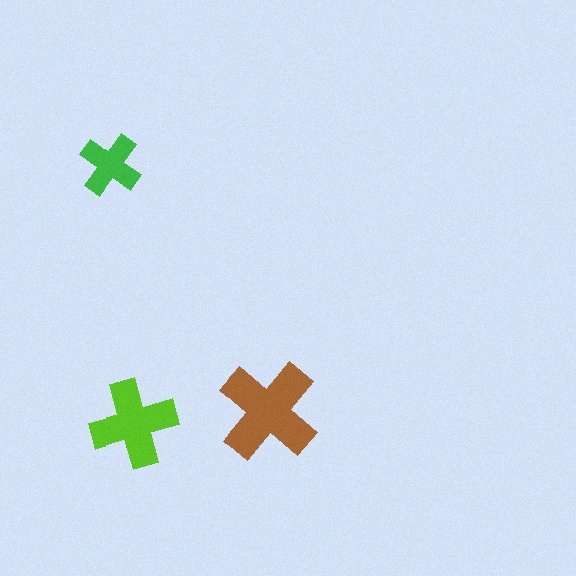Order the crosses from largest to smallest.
the brown one, the lime one, the green one.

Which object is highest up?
The green cross is topmost.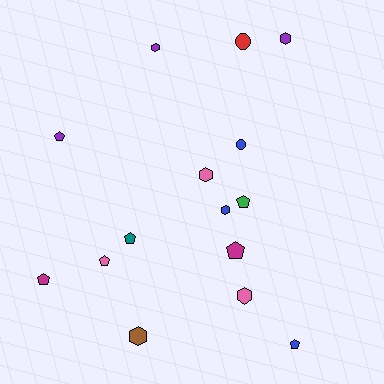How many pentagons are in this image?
There are 7 pentagons.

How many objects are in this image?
There are 15 objects.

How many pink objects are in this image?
There are 3 pink objects.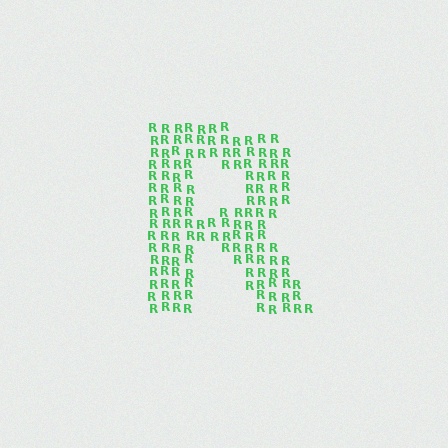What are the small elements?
The small elements are letter R's.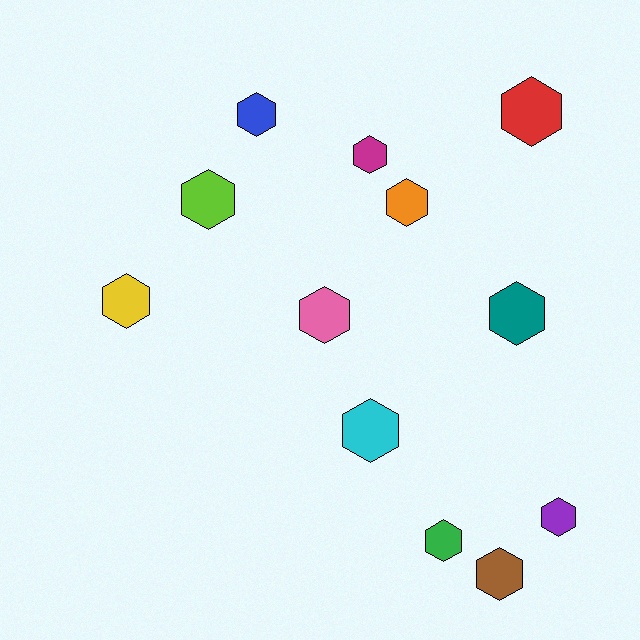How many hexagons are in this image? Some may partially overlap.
There are 12 hexagons.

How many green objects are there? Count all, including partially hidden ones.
There is 1 green object.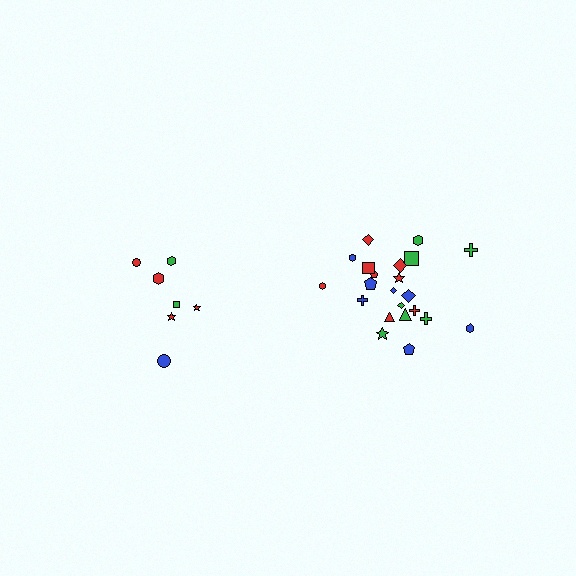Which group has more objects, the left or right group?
The right group.